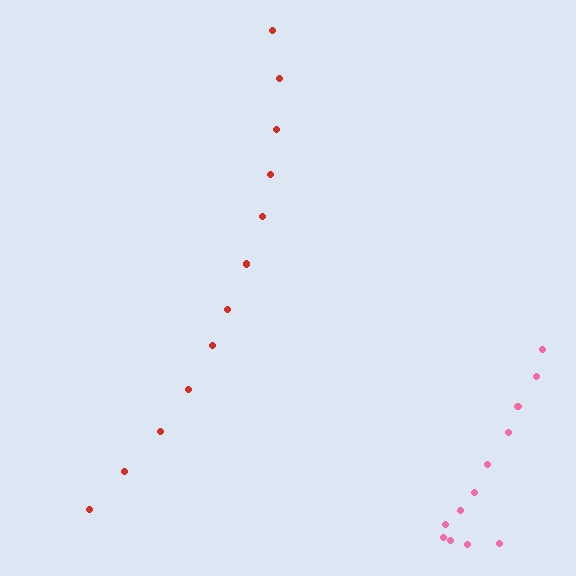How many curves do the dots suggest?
There are 2 distinct paths.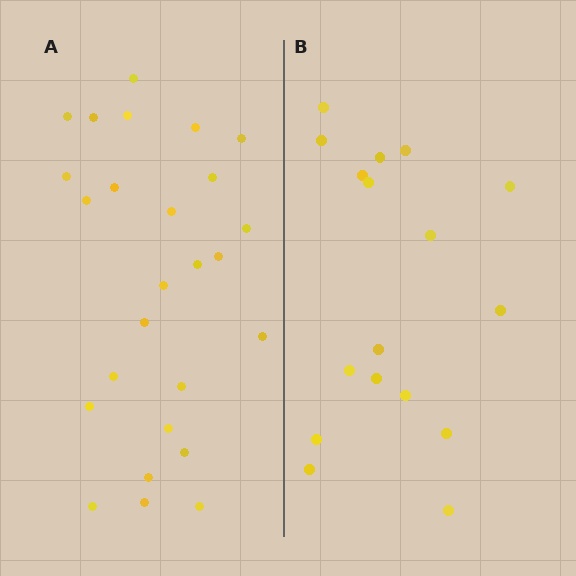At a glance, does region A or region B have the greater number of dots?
Region A (the left region) has more dots.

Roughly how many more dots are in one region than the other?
Region A has roughly 8 or so more dots than region B.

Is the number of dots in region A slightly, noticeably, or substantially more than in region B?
Region A has substantially more. The ratio is roughly 1.5 to 1.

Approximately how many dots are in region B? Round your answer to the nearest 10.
About 20 dots. (The exact count is 17, which rounds to 20.)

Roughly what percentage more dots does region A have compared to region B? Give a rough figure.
About 55% more.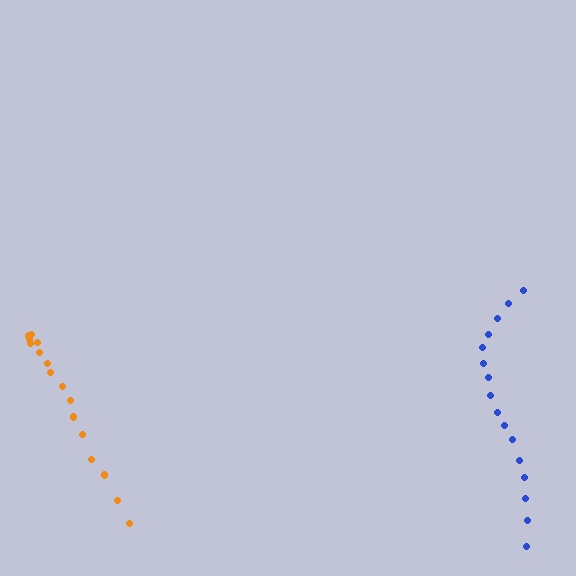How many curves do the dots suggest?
There are 2 distinct paths.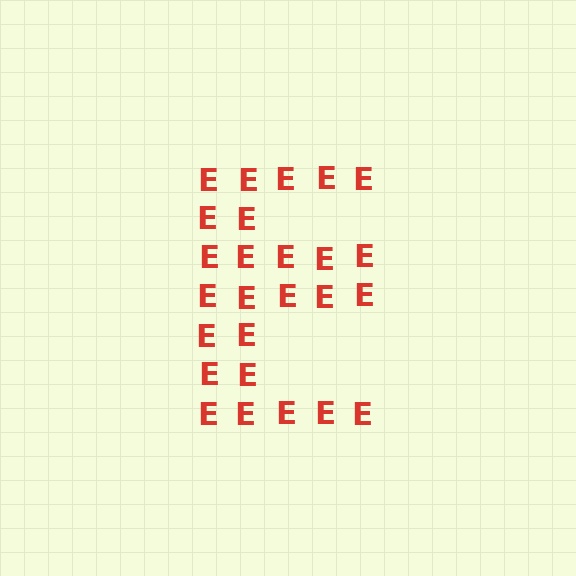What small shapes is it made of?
It is made of small letter E's.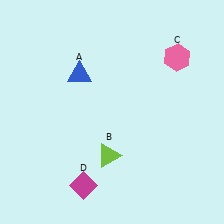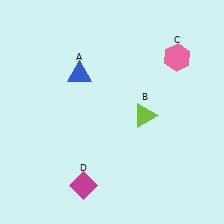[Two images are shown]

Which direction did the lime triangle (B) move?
The lime triangle (B) moved up.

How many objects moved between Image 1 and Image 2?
1 object moved between the two images.